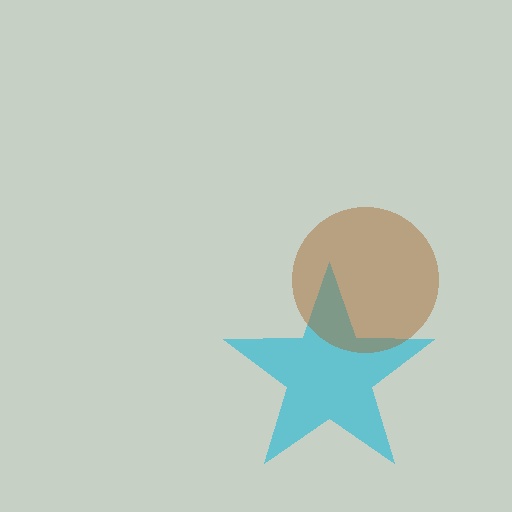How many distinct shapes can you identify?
There are 2 distinct shapes: a cyan star, a brown circle.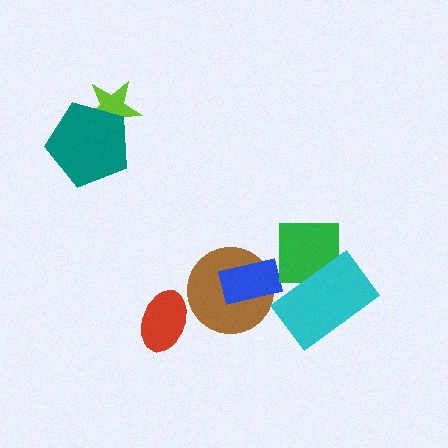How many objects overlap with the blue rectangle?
1 object overlaps with the blue rectangle.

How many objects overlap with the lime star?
1 object overlaps with the lime star.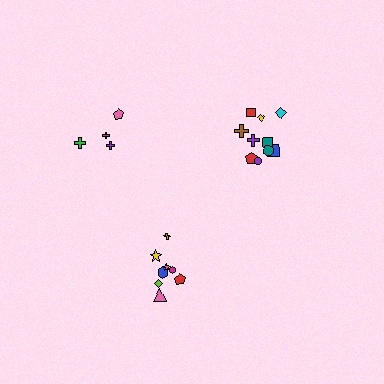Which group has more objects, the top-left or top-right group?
The top-right group.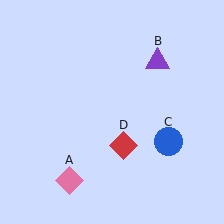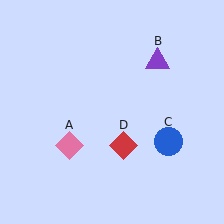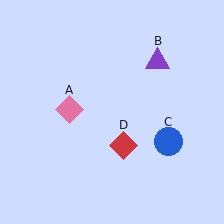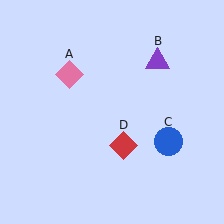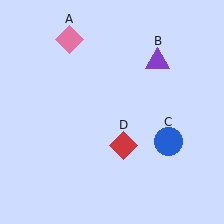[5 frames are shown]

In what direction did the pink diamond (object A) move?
The pink diamond (object A) moved up.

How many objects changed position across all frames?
1 object changed position: pink diamond (object A).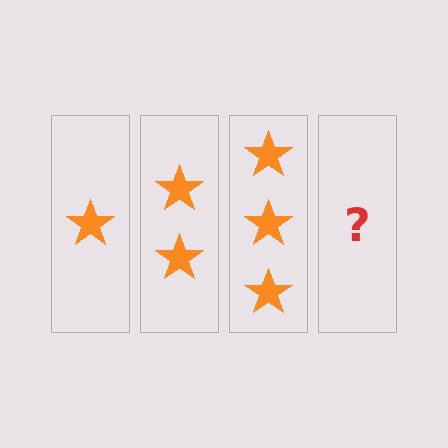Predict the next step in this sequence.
The next step is 4 stars.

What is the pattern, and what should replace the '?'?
The pattern is that each step adds one more star. The '?' should be 4 stars.